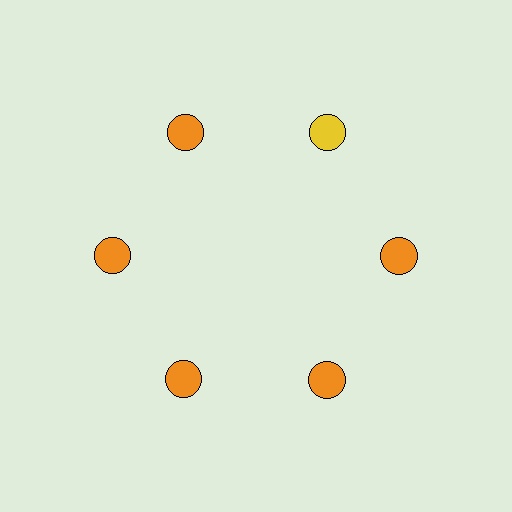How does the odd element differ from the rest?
It has a different color: yellow instead of orange.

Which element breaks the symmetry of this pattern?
The yellow circle at roughly the 1 o'clock position breaks the symmetry. All other shapes are orange circles.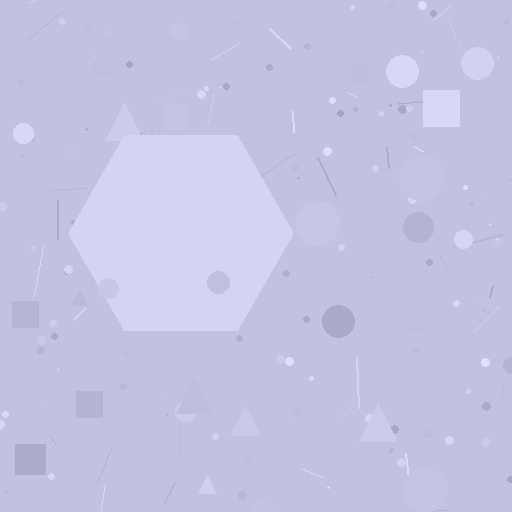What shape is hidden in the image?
A hexagon is hidden in the image.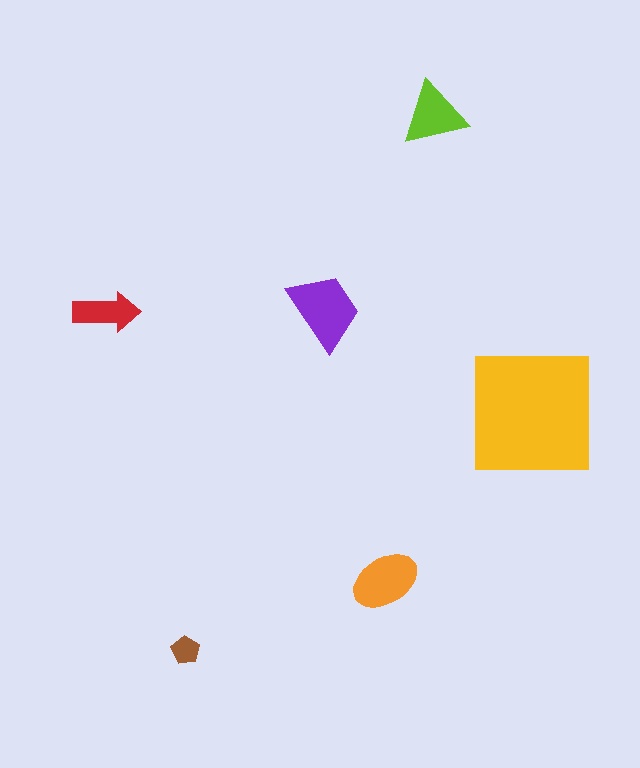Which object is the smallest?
The brown pentagon.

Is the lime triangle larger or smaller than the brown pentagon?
Larger.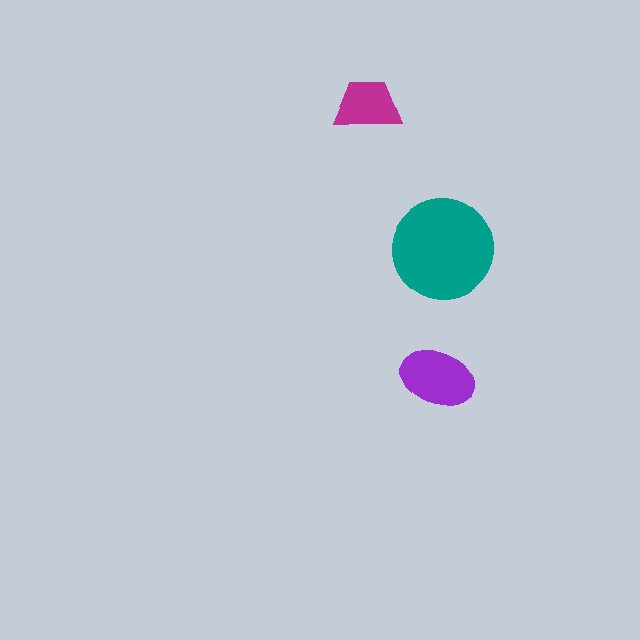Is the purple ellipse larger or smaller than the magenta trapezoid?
Larger.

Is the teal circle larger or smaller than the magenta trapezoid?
Larger.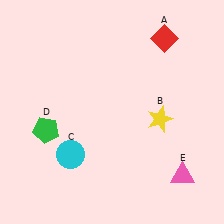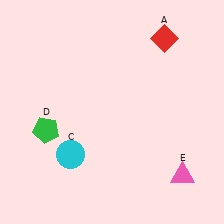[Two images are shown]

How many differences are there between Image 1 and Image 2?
There is 1 difference between the two images.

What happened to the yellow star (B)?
The yellow star (B) was removed in Image 2. It was in the bottom-right area of Image 1.